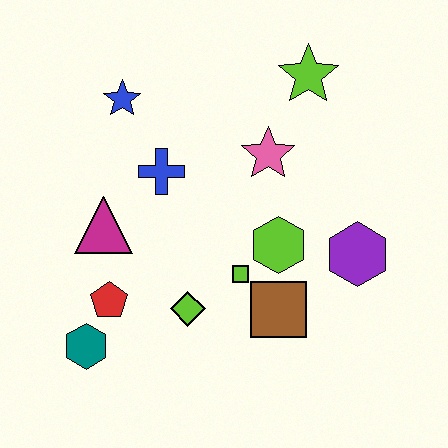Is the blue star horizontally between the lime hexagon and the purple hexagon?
No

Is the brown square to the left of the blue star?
No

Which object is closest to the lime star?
The pink star is closest to the lime star.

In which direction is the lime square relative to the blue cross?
The lime square is below the blue cross.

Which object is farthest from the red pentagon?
The lime star is farthest from the red pentagon.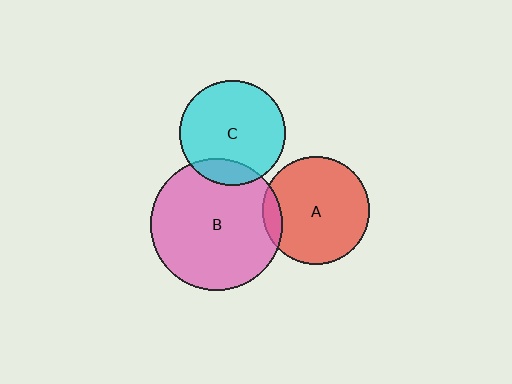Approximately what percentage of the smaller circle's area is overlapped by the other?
Approximately 15%.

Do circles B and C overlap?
Yes.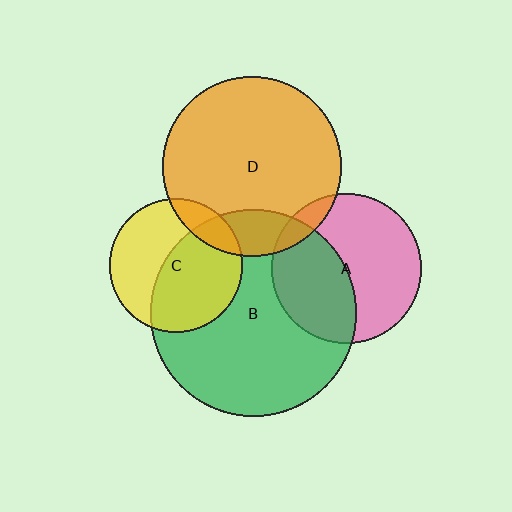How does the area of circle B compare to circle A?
Approximately 1.9 times.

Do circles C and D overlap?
Yes.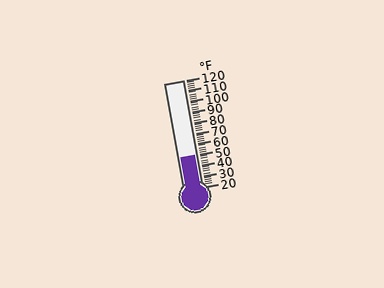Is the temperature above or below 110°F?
The temperature is below 110°F.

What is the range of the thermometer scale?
The thermometer scale ranges from 20°F to 120°F.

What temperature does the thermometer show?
The thermometer shows approximately 50°F.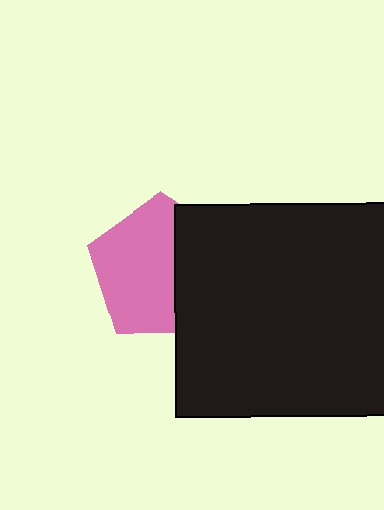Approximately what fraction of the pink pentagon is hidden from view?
Roughly 39% of the pink pentagon is hidden behind the black square.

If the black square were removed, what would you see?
You would see the complete pink pentagon.